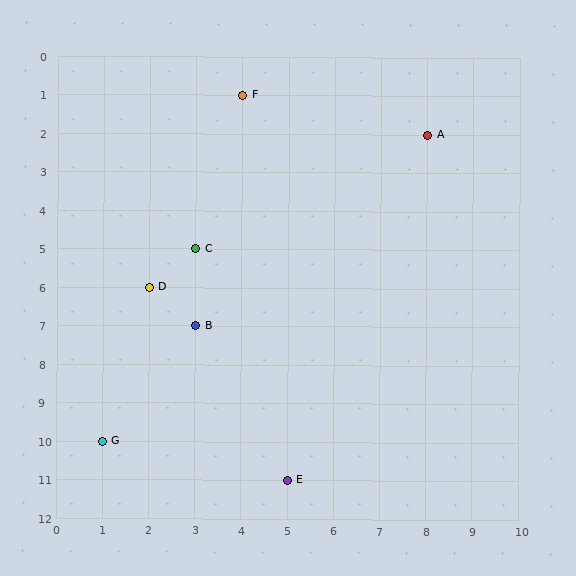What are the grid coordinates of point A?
Point A is at grid coordinates (8, 2).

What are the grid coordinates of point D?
Point D is at grid coordinates (2, 6).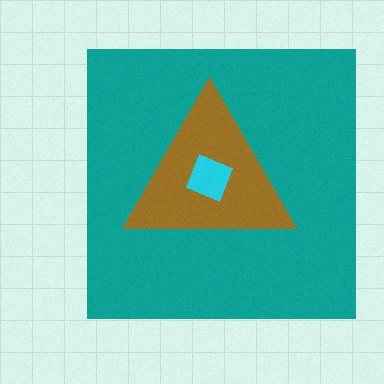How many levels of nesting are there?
3.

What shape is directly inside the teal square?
The brown triangle.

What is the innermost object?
The cyan diamond.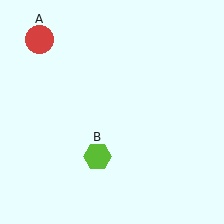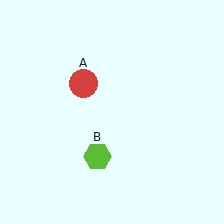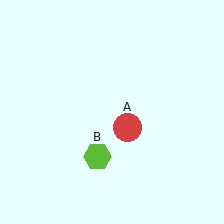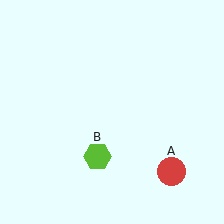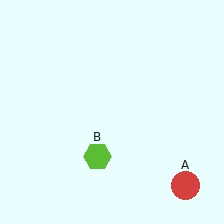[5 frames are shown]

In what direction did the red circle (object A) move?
The red circle (object A) moved down and to the right.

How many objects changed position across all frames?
1 object changed position: red circle (object A).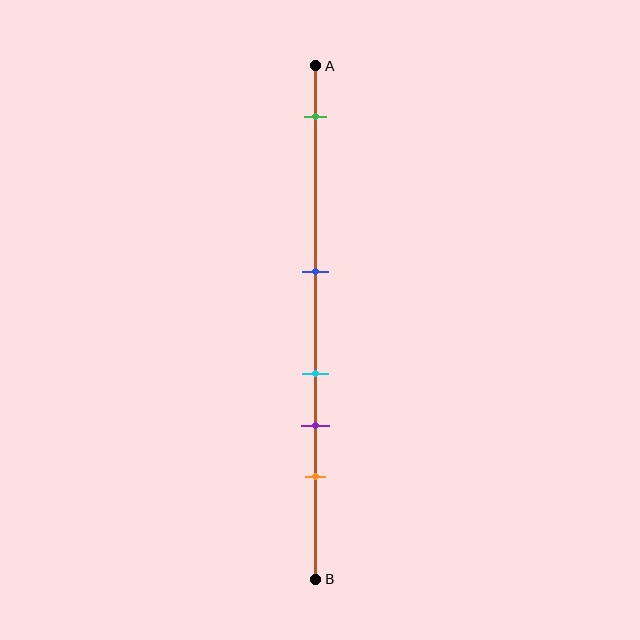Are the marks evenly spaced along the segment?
No, the marks are not evenly spaced.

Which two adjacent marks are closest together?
The cyan and purple marks are the closest adjacent pair.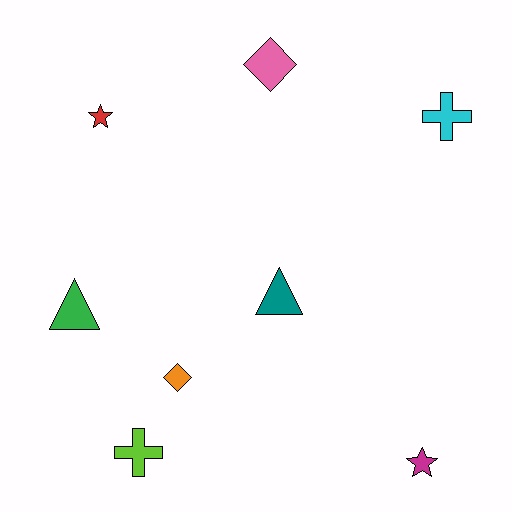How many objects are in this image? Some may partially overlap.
There are 8 objects.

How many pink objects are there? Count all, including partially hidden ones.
There is 1 pink object.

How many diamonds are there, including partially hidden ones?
There are 2 diamonds.